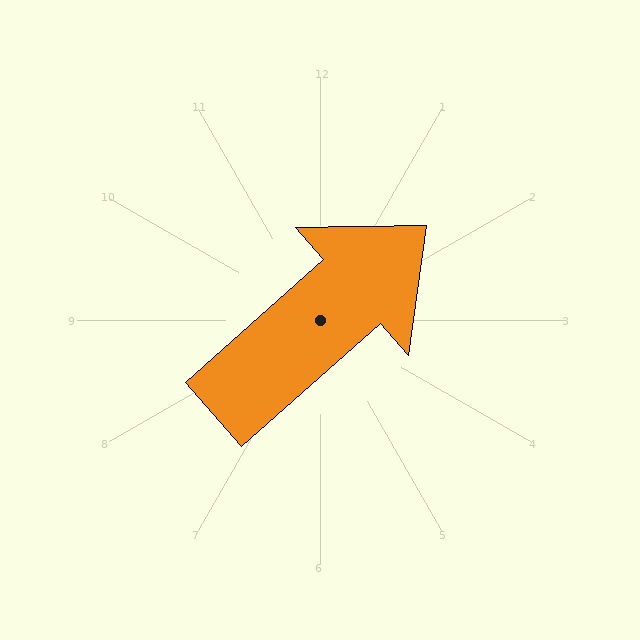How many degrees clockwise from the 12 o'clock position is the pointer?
Approximately 48 degrees.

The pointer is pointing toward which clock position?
Roughly 2 o'clock.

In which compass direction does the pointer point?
Northeast.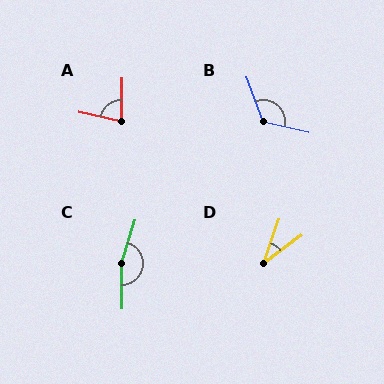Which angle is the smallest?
D, at approximately 34 degrees.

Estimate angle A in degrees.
Approximately 79 degrees.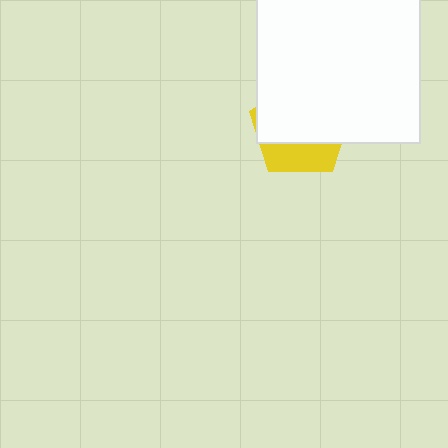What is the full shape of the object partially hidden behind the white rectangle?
The partially hidden object is a yellow pentagon.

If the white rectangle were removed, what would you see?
You would see the complete yellow pentagon.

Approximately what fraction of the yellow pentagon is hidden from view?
Roughly 69% of the yellow pentagon is hidden behind the white rectangle.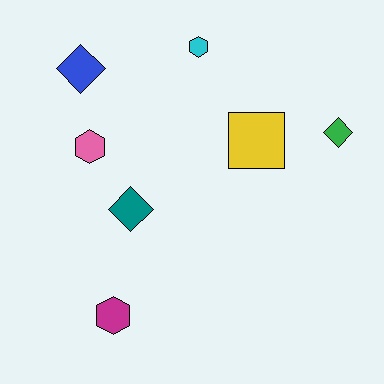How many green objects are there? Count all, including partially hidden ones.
There is 1 green object.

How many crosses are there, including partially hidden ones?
There are no crosses.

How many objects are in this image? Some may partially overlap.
There are 7 objects.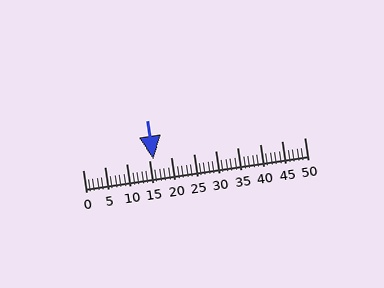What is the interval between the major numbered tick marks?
The major tick marks are spaced 5 units apart.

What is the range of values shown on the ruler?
The ruler shows values from 0 to 50.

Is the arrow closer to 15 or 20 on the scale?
The arrow is closer to 15.